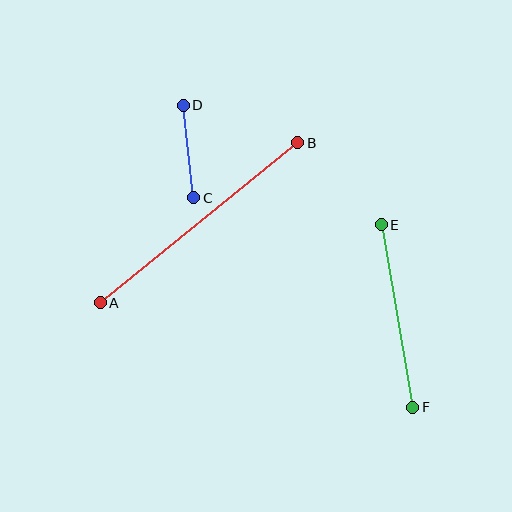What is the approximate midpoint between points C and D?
The midpoint is at approximately (189, 151) pixels.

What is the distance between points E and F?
The distance is approximately 185 pixels.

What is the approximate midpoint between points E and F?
The midpoint is at approximately (397, 316) pixels.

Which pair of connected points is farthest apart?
Points A and B are farthest apart.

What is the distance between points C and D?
The distance is approximately 93 pixels.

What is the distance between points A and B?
The distance is approximately 254 pixels.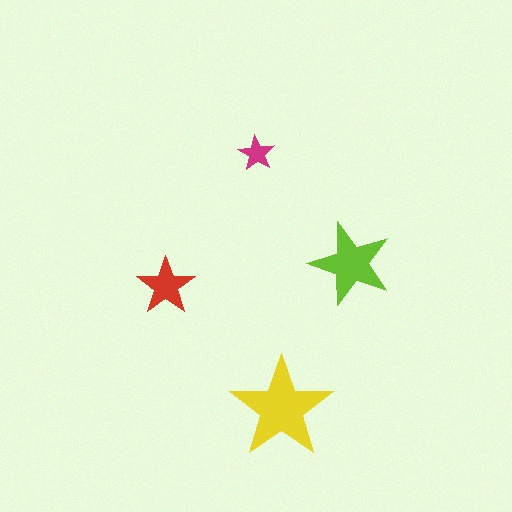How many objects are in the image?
There are 4 objects in the image.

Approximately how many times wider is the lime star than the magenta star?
About 2.5 times wider.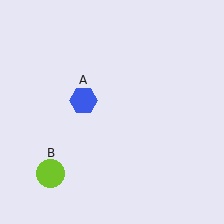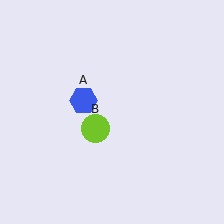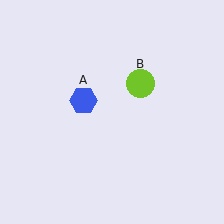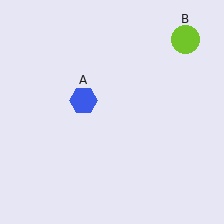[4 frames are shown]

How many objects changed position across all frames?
1 object changed position: lime circle (object B).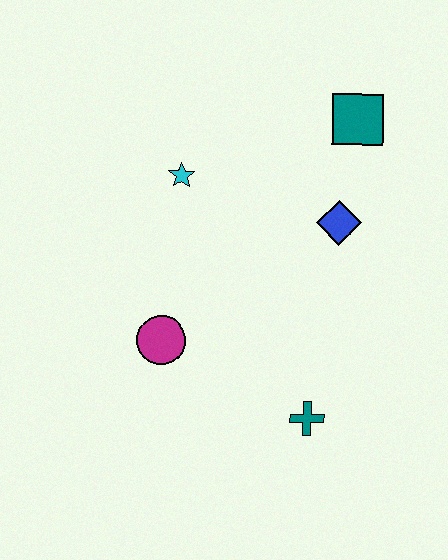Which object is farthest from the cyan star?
The teal cross is farthest from the cyan star.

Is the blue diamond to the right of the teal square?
No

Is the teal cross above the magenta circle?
No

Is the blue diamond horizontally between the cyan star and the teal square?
Yes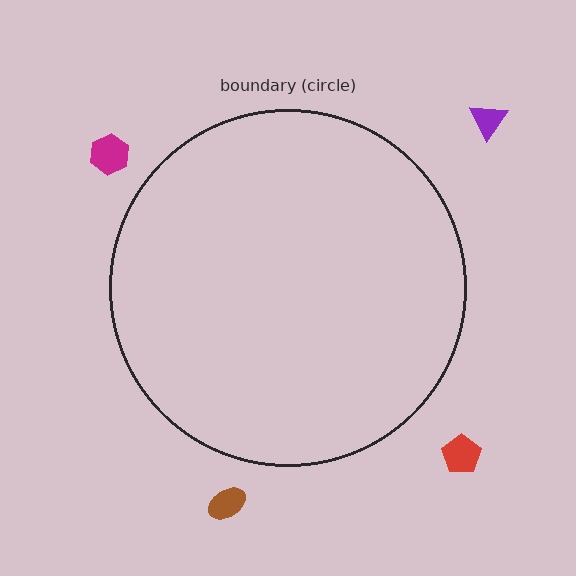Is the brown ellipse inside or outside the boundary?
Outside.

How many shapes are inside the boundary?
0 inside, 4 outside.